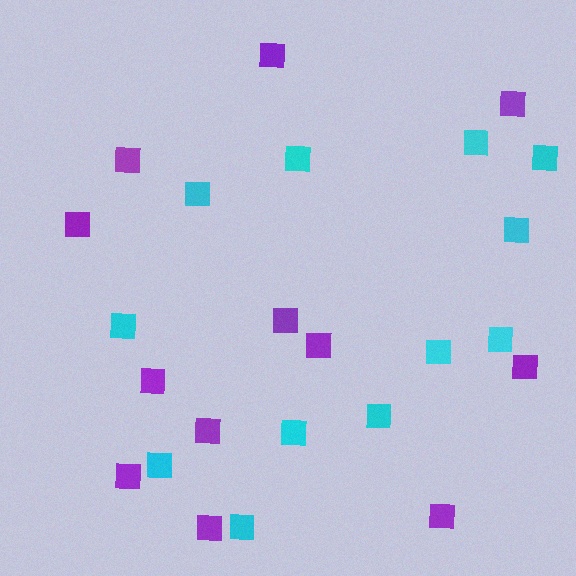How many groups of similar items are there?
There are 2 groups: one group of cyan squares (12) and one group of purple squares (12).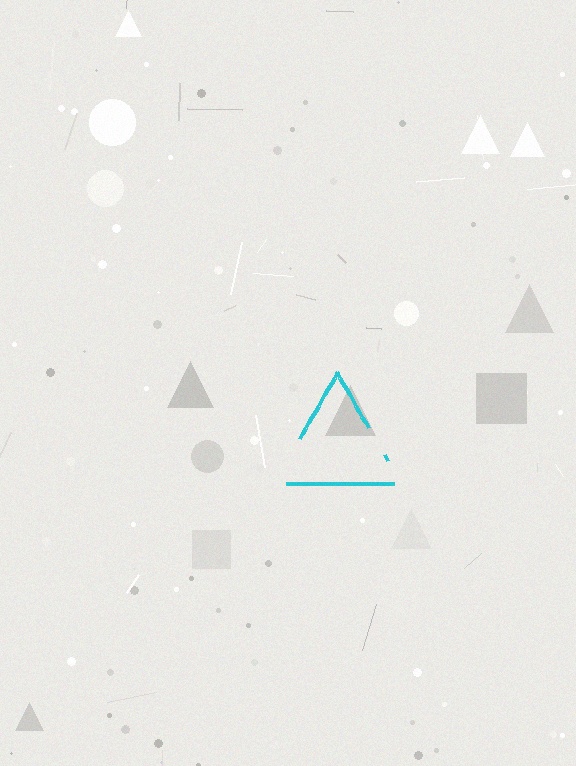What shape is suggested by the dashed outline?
The dashed outline suggests a triangle.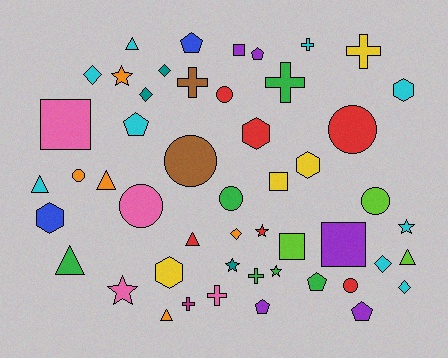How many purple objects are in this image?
There are 5 purple objects.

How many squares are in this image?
There are 5 squares.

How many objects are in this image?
There are 50 objects.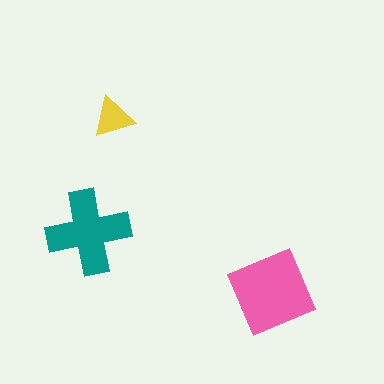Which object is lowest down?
The pink square is bottommost.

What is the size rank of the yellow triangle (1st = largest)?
3rd.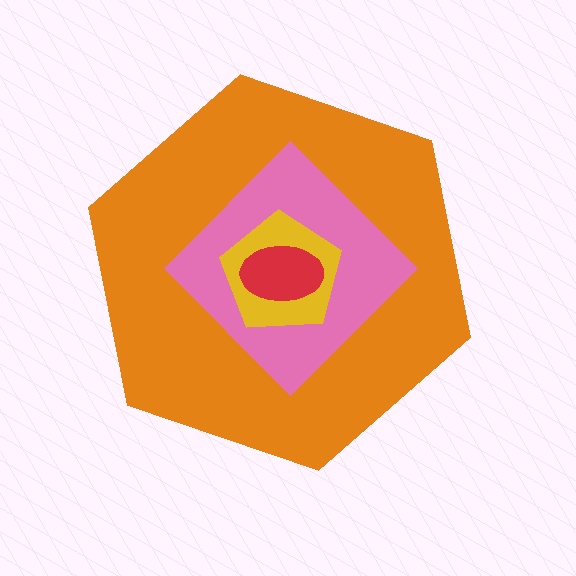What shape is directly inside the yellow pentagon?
The red ellipse.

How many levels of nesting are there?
4.